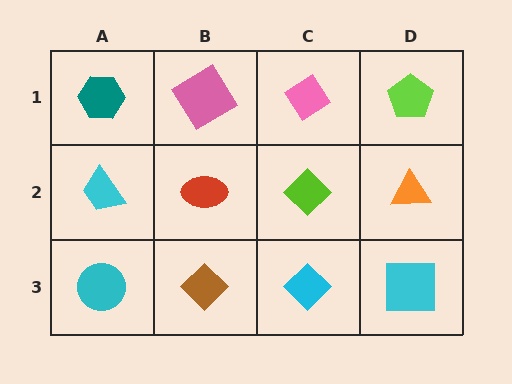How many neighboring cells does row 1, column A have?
2.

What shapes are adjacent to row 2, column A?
A teal hexagon (row 1, column A), a cyan circle (row 3, column A), a red ellipse (row 2, column B).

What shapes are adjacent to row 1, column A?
A cyan trapezoid (row 2, column A), a pink diamond (row 1, column B).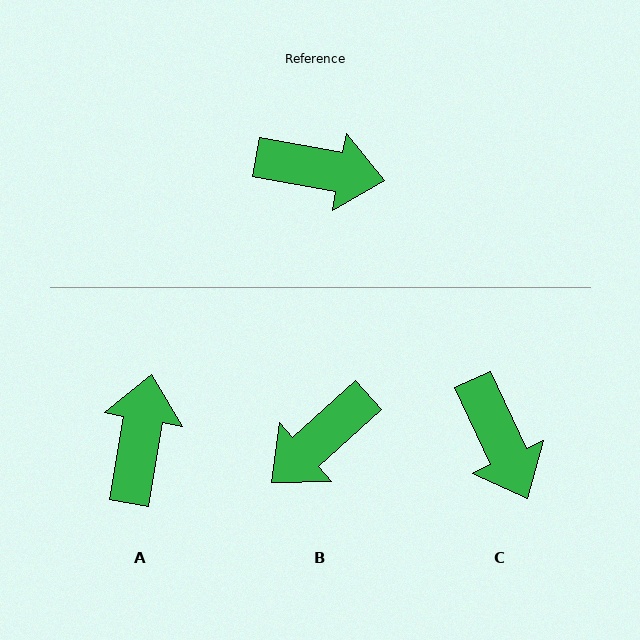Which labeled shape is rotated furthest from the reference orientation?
B, about 128 degrees away.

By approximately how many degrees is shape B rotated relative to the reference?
Approximately 128 degrees clockwise.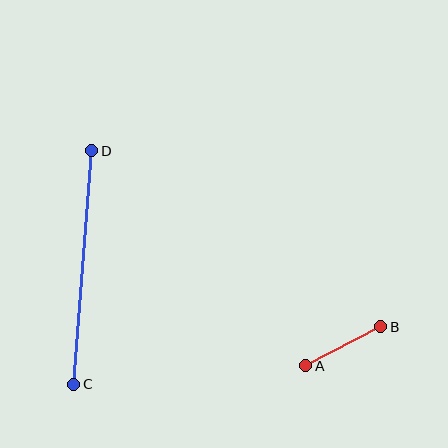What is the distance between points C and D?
The distance is approximately 234 pixels.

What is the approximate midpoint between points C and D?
The midpoint is at approximately (83, 267) pixels.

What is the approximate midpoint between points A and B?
The midpoint is at approximately (343, 346) pixels.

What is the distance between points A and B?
The distance is approximately 84 pixels.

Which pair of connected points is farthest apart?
Points C and D are farthest apart.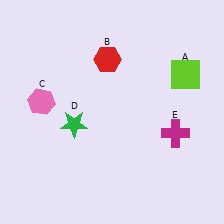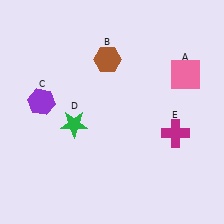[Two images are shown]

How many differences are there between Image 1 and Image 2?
There are 3 differences between the two images.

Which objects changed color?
A changed from lime to pink. B changed from red to brown. C changed from pink to purple.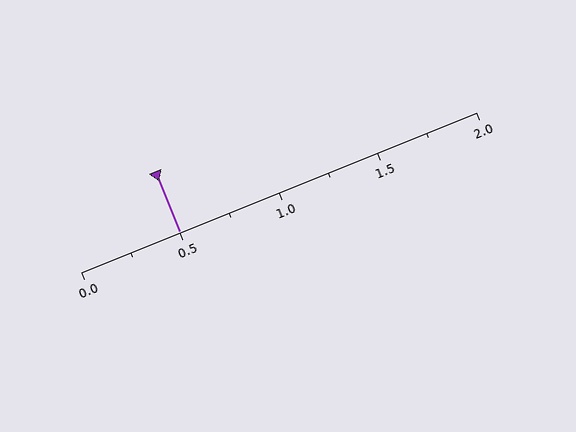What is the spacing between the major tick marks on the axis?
The major ticks are spaced 0.5 apart.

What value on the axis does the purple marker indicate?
The marker indicates approximately 0.5.